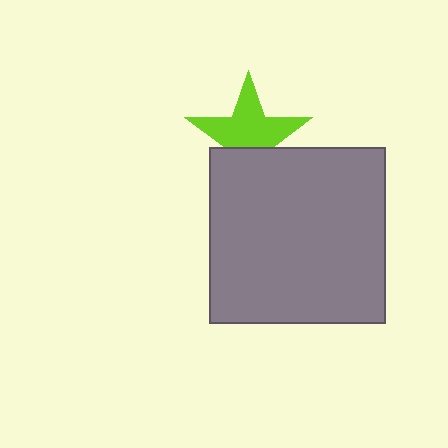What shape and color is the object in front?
The object in front is a gray square.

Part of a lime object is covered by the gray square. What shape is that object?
It is a star.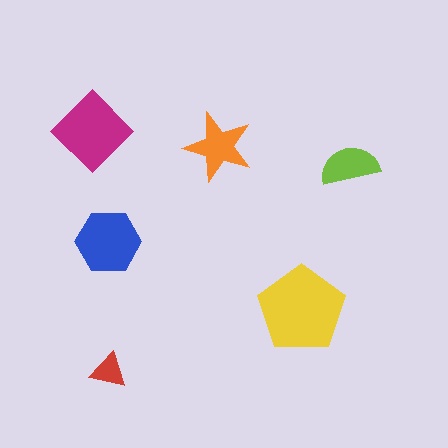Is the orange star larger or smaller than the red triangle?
Larger.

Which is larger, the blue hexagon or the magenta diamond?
The magenta diamond.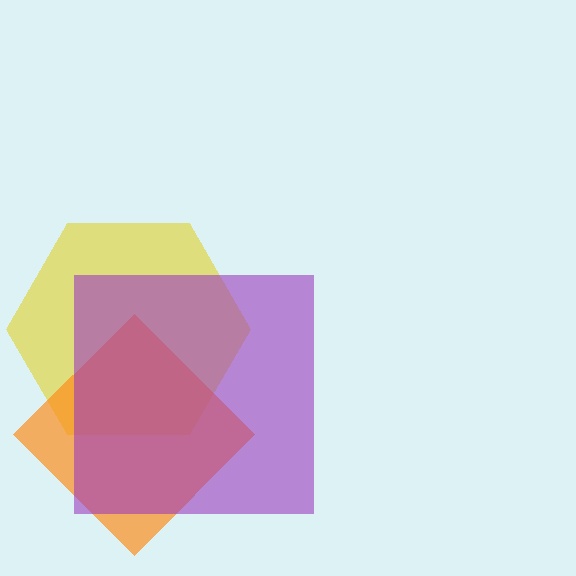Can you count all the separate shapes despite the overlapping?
Yes, there are 3 separate shapes.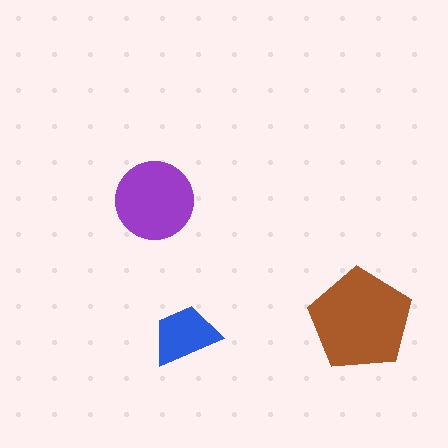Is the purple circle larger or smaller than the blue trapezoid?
Larger.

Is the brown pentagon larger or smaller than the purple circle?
Larger.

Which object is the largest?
The brown pentagon.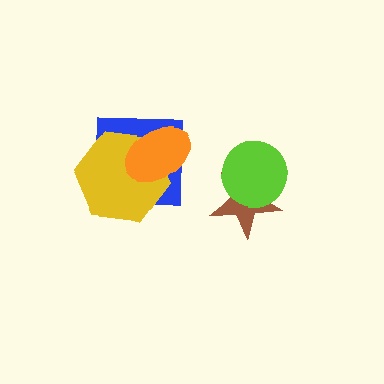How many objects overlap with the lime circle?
1 object overlaps with the lime circle.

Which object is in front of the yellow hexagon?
The orange ellipse is in front of the yellow hexagon.